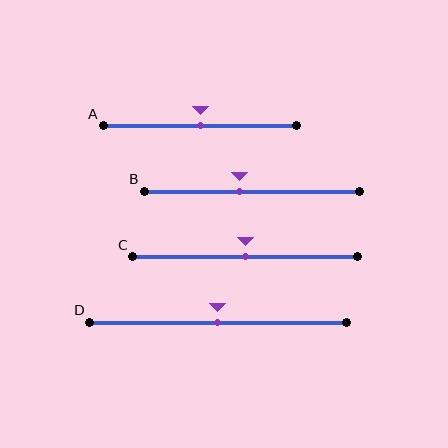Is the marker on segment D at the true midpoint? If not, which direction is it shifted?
Yes, the marker on segment D is at the true midpoint.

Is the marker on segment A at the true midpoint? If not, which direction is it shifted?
Yes, the marker on segment A is at the true midpoint.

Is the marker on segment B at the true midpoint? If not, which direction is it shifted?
No, the marker on segment B is shifted to the left by about 6% of the segment length.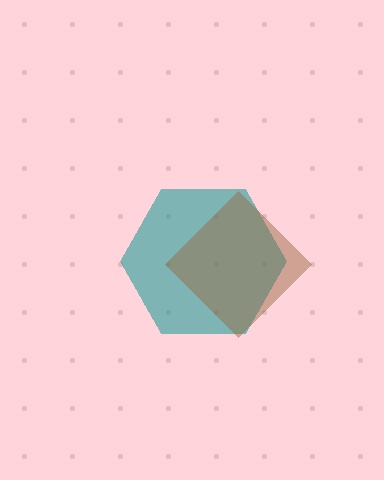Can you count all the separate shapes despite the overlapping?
Yes, there are 2 separate shapes.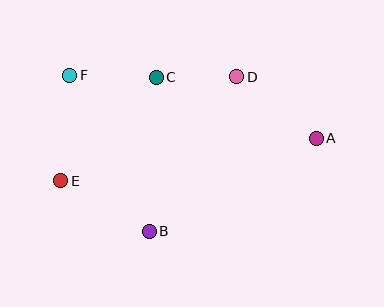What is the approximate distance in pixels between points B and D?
The distance between B and D is approximately 178 pixels.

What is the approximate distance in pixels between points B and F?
The distance between B and F is approximately 175 pixels.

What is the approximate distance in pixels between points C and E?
The distance between C and E is approximately 141 pixels.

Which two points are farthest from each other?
Points A and E are farthest from each other.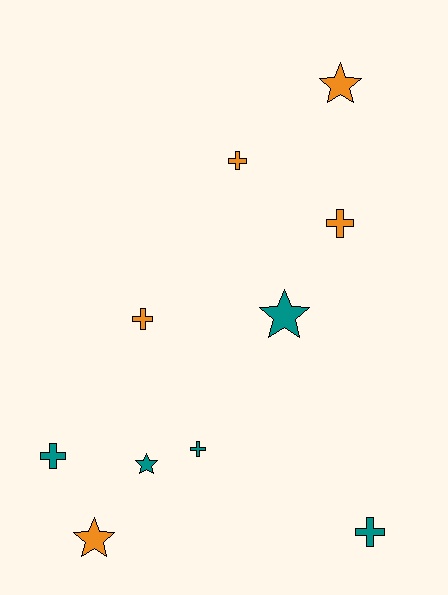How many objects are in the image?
There are 10 objects.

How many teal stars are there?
There are 2 teal stars.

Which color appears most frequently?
Orange, with 5 objects.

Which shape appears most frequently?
Cross, with 6 objects.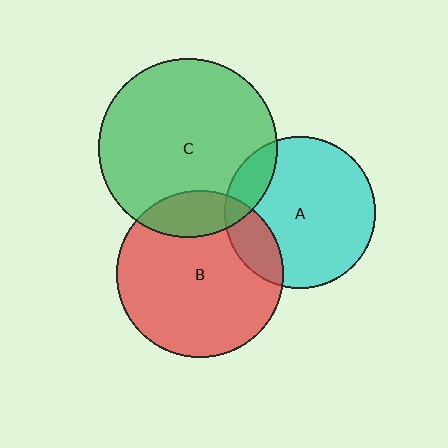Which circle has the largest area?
Circle C (green).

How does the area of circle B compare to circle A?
Approximately 1.2 times.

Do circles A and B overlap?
Yes.